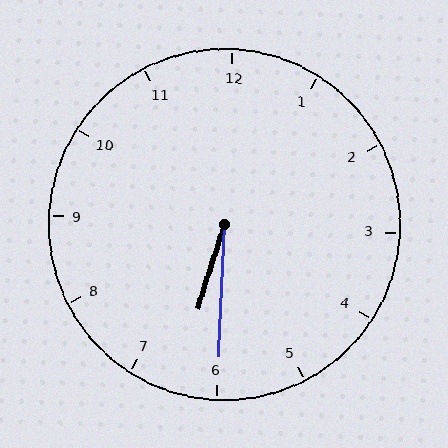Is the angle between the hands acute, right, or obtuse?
It is acute.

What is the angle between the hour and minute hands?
Approximately 15 degrees.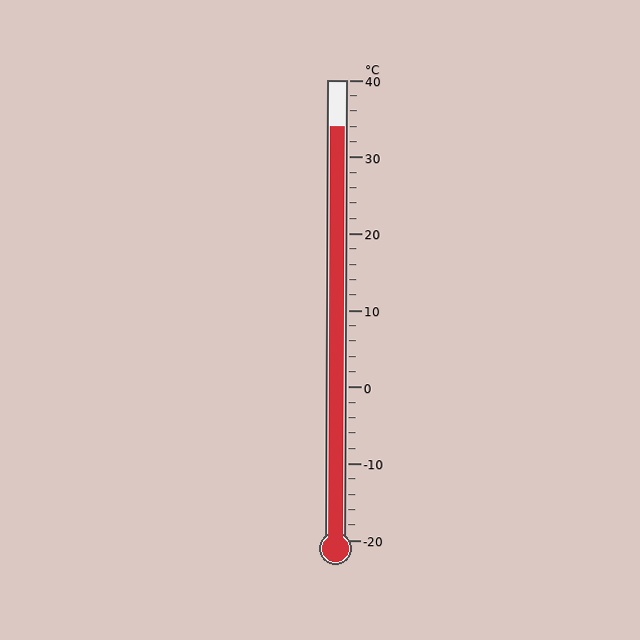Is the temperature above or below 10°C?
The temperature is above 10°C.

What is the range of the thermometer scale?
The thermometer scale ranges from -20°C to 40°C.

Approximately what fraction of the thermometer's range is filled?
The thermometer is filled to approximately 90% of its range.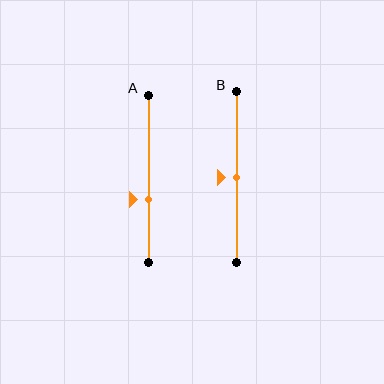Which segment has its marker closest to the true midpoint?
Segment B has its marker closest to the true midpoint.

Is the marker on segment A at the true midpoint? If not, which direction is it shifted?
No, the marker on segment A is shifted downward by about 13% of the segment length.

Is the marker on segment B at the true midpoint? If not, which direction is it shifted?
Yes, the marker on segment B is at the true midpoint.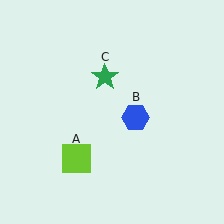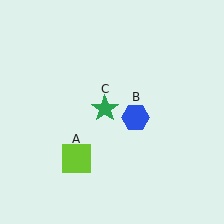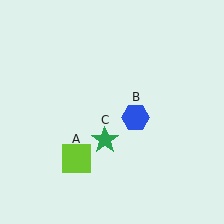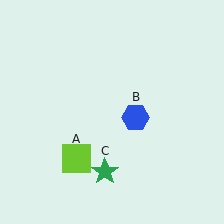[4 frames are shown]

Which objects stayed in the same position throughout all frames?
Lime square (object A) and blue hexagon (object B) remained stationary.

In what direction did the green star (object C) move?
The green star (object C) moved down.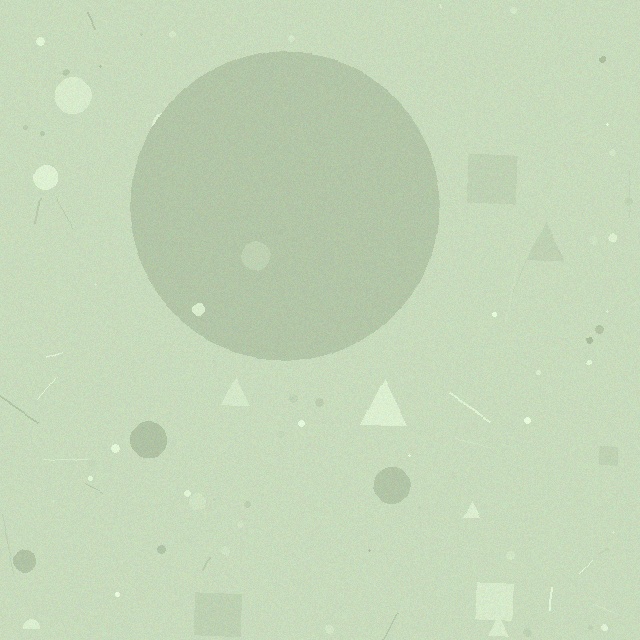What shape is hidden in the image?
A circle is hidden in the image.